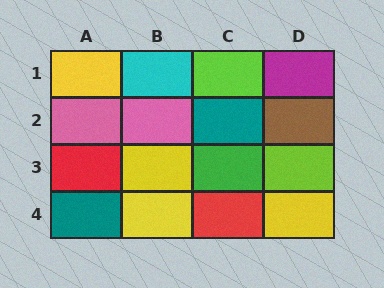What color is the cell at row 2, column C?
Teal.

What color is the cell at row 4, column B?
Yellow.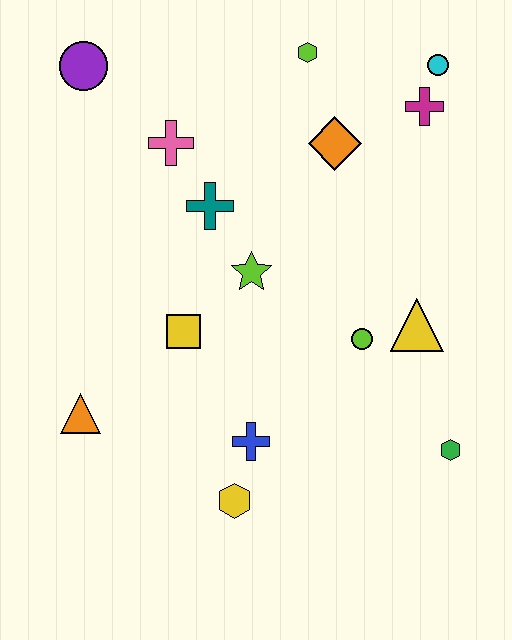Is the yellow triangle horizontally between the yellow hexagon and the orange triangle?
No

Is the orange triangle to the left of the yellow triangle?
Yes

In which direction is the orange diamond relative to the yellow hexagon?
The orange diamond is above the yellow hexagon.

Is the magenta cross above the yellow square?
Yes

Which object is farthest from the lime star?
The cyan circle is farthest from the lime star.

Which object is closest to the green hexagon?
The yellow triangle is closest to the green hexagon.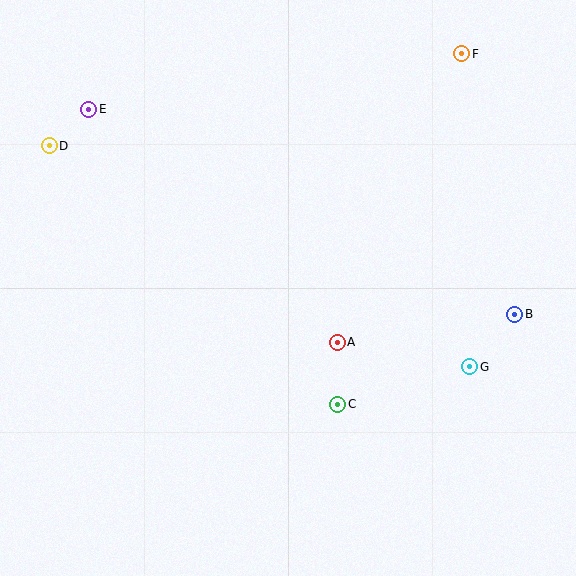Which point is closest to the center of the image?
Point A at (337, 342) is closest to the center.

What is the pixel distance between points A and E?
The distance between A and E is 341 pixels.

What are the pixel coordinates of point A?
Point A is at (337, 342).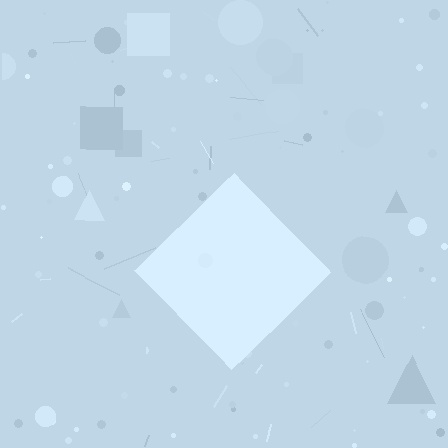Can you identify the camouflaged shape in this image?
The camouflaged shape is a diamond.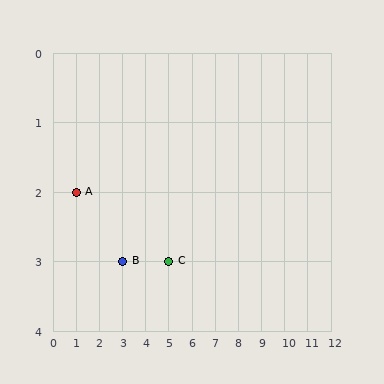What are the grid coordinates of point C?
Point C is at grid coordinates (5, 3).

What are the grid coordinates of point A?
Point A is at grid coordinates (1, 2).